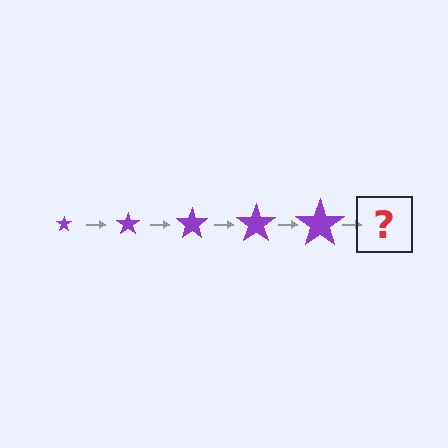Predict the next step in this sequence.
The next step is a purple star, larger than the previous one.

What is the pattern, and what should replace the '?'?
The pattern is that the star gets progressively larger each step. The '?' should be a purple star, larger than the previous one.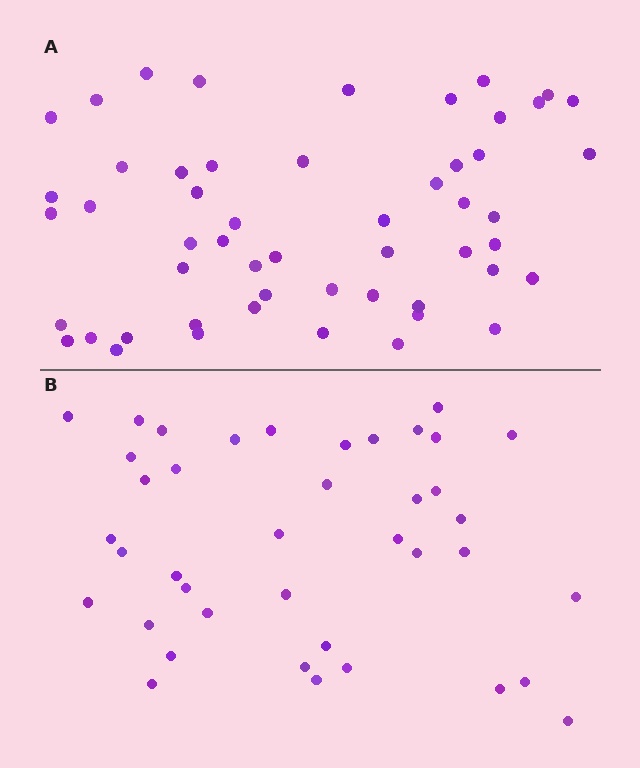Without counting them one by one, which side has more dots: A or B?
Region A (the top region) has more dots.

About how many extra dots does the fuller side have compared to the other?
Region A has approximately 15 more dots than region B.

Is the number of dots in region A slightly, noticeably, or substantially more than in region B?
Region A has noticeably more, but not dramatically so. The ratio is roughly 1.3 to 1.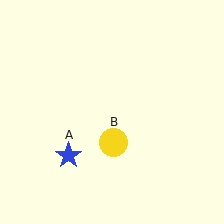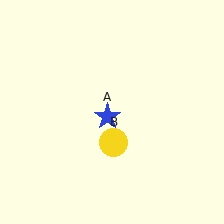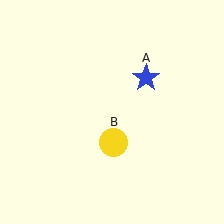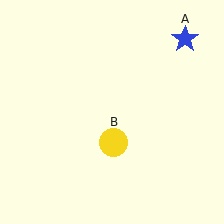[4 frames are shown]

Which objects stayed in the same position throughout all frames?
Yellow circle (object B) remained stationary.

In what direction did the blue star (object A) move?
The blue star (object A) moved up and to the right.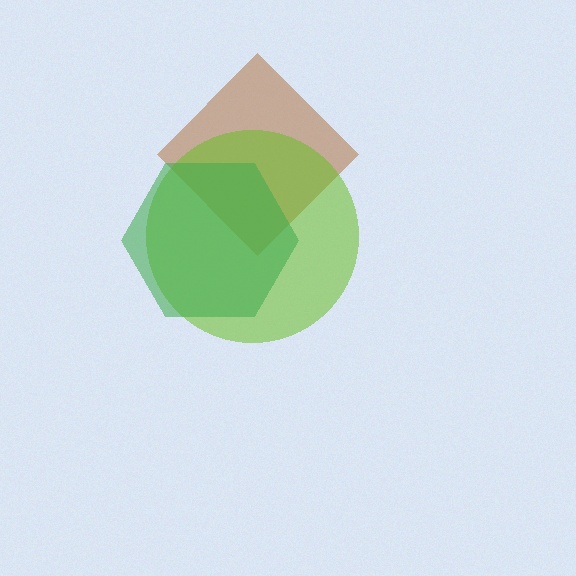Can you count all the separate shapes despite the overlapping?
Yes, there are 3 separate shapes.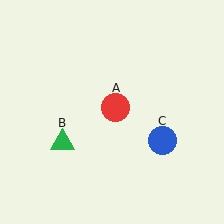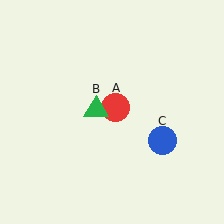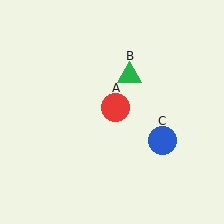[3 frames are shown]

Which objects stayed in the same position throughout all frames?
Red circle (object A) and blue circle (object C) remained stationary.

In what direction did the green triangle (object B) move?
The green triangle (object B) moved up and to the right.